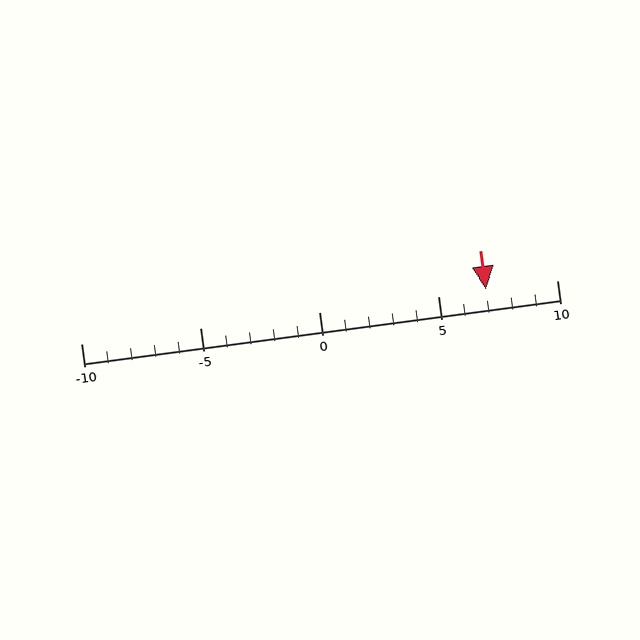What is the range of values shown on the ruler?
The ruler shows values from -10 to 10.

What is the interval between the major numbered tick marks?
The major tick marks are spaced 5 units apart.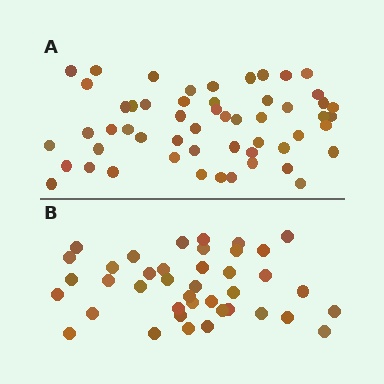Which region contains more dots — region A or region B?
Region A (the top region) has more dots.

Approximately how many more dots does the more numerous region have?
Region A has approximately 15 more dots than region B.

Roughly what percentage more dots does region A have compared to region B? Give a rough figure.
About 35% more.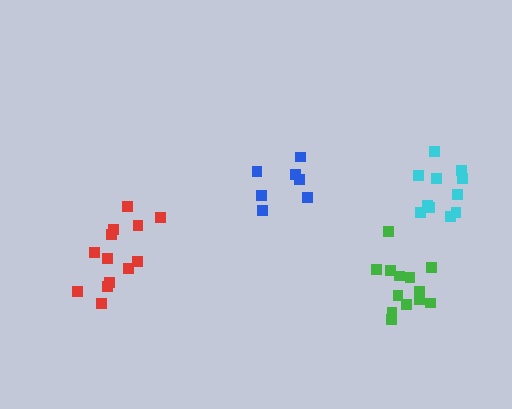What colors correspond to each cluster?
The clusters are colored: red, cyan, green, blue.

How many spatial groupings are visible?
There are 4 spatial groupings.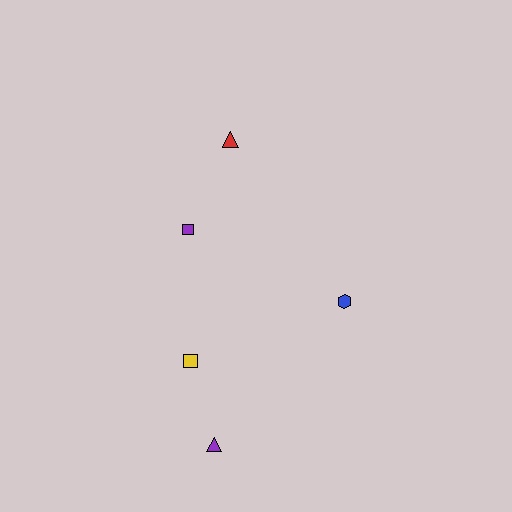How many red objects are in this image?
There is 1 red object.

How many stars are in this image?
There are no stars.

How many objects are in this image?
There are 5 objects.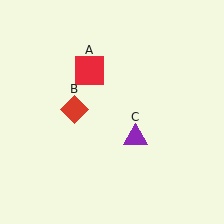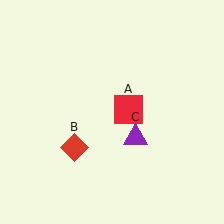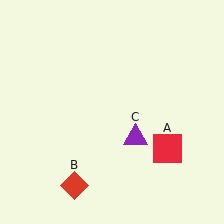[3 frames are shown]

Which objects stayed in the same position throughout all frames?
Purple triangle (object C) remained stationary.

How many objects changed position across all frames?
2 objects changed position: red square (object A), red diamond (object B).